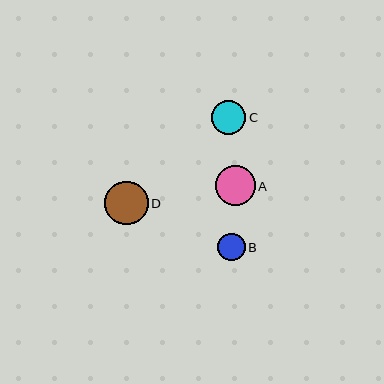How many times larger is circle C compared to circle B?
Circle C is approximately 1.3 times the size of circle B.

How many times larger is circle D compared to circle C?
Circle D is approximately 1.3 times the size of circle C.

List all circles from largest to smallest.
From largest to smallest: D, A, C, B.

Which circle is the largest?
Circle D is the largest with a size of approximately 43 pixels.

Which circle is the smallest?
Circle B is the smallest with a size of approximately 28 pixels.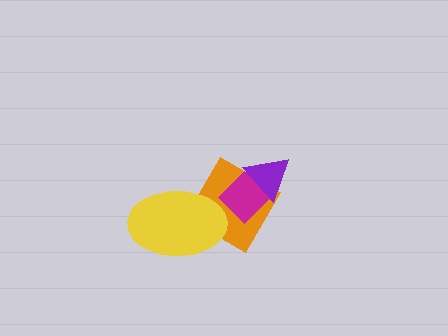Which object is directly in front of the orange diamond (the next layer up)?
The magenta diamond is directly in front of the orange diamond.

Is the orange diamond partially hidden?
Yes, it is partially covered by another shape.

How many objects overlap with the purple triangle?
2 objects overlap with the purple triangle.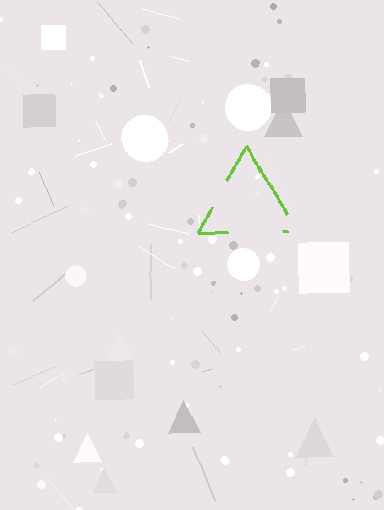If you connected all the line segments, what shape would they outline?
They would outline a triangle.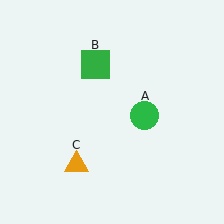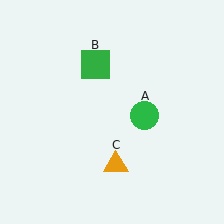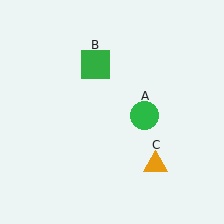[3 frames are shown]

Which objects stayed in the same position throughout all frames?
Green circle (object A) and green square (object B) remained stationary.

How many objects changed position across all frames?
1 object changed position: orange triangle (object C).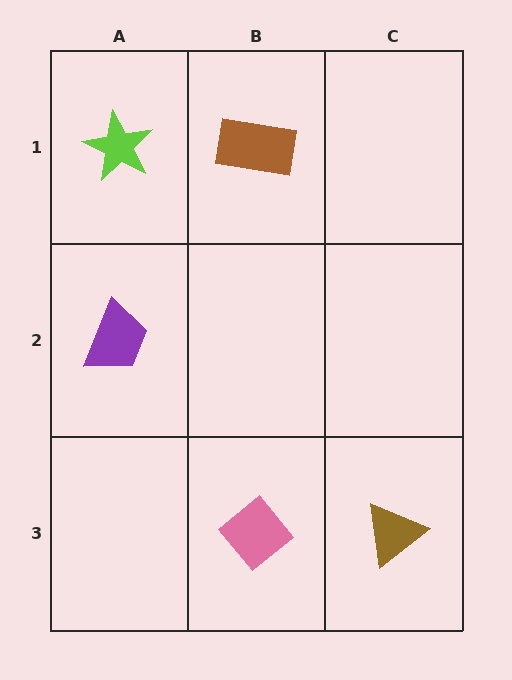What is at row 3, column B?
A pink diamond.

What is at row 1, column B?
A brown rectangle.